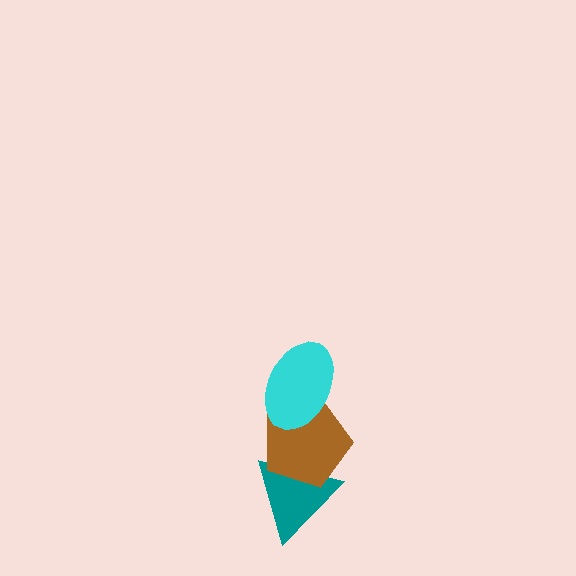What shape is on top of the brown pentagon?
The cyan ellipse is on top of the brown pentagon.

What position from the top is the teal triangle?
The teal triangle is 3rd from the top.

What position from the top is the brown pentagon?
The brown pentagon is 2nd from the top.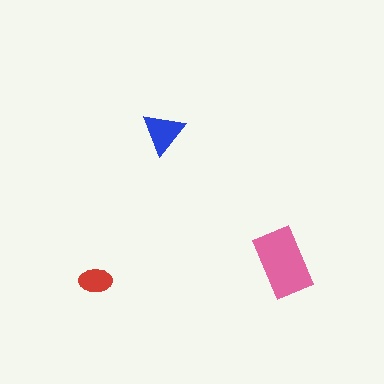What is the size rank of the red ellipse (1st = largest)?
3rd.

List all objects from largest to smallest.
The pink rectangle, the blue triangle, the red ellipse.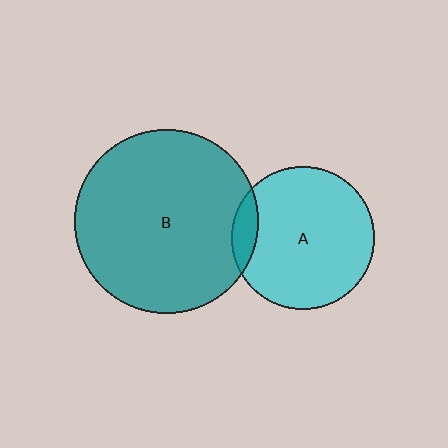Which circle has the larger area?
Circle B (teal).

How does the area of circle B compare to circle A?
Approximately 1.7 times.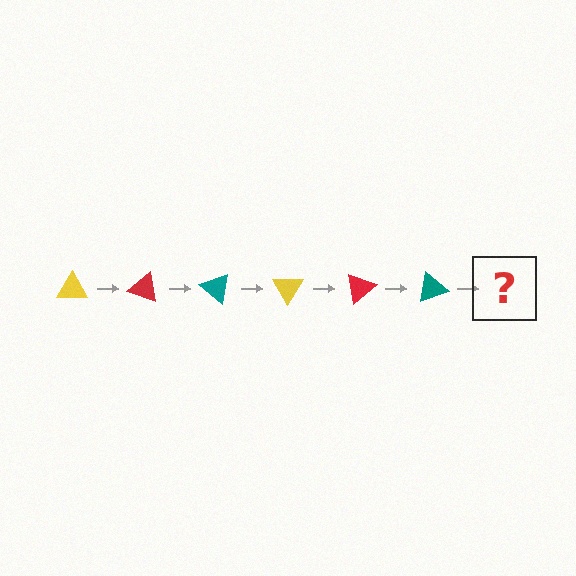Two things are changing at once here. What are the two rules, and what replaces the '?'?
The two rules are that it rotates 20 degrees each step and the color cycles through yellow, red, and teal. The '?' should be a yellow triangle, rotated 120 degrees from the start.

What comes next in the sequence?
The next element should be a yellow triangle, rotated 120 degrees from the start.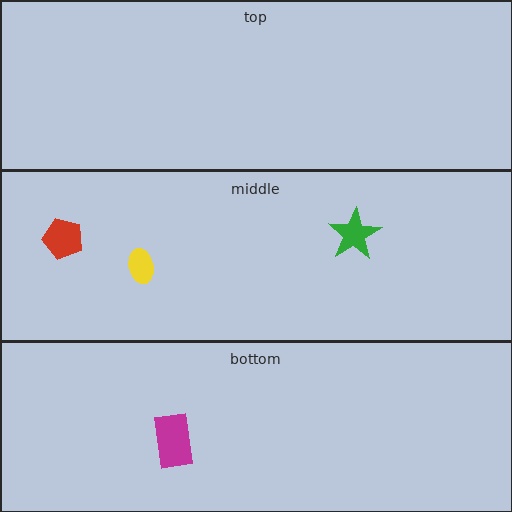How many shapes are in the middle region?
3.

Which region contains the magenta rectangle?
The bottom region.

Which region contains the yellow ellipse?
The middle region.